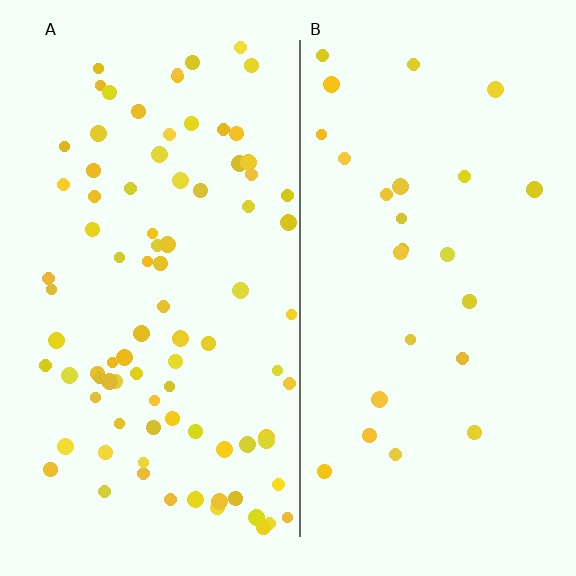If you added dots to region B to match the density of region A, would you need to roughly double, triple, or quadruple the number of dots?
Approximately triple.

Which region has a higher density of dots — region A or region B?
A (the left).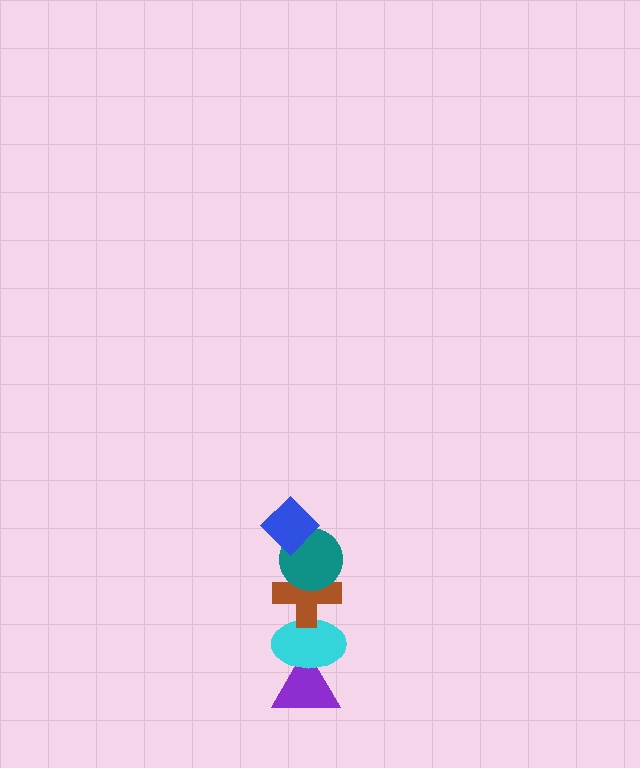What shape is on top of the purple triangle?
The cyan ellipse is on top of the purple triangle.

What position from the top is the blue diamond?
The blue diamond is 1st from the top.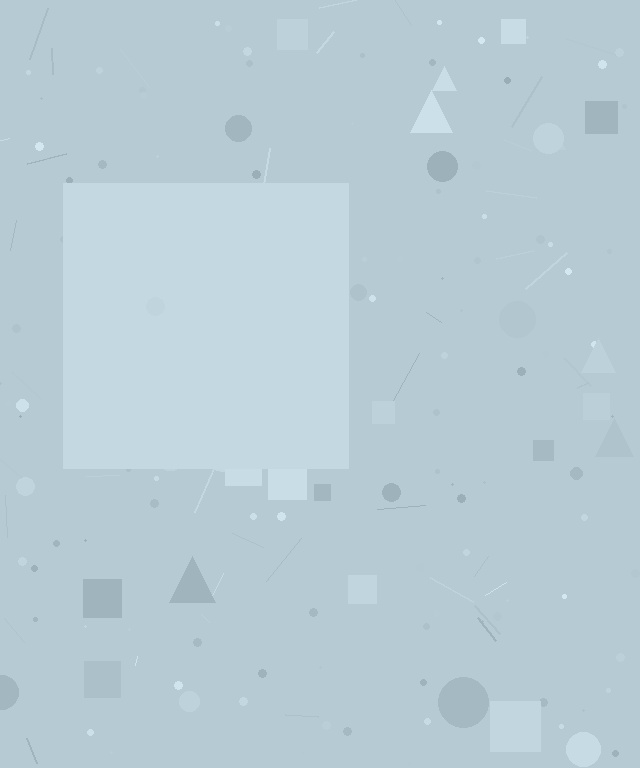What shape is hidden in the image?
A square is hidden in the image.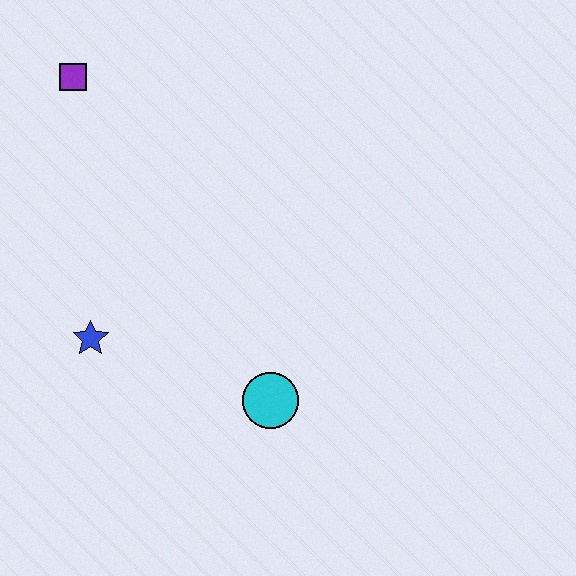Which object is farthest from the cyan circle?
The purple square is farthest from the cyan circle.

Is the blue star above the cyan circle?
Yes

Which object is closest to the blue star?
The cyan circle is closest to the blue star.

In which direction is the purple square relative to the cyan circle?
The purple square is above the cyan circle.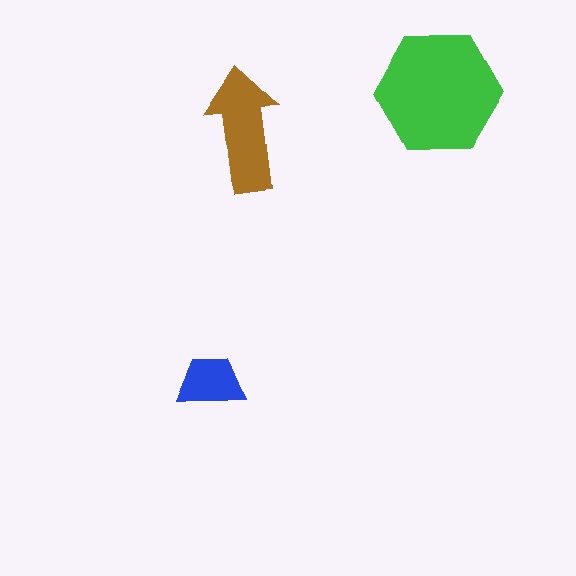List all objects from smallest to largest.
The blue trapezoid, the brown arrow, the green hexagon.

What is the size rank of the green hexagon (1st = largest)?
1st.